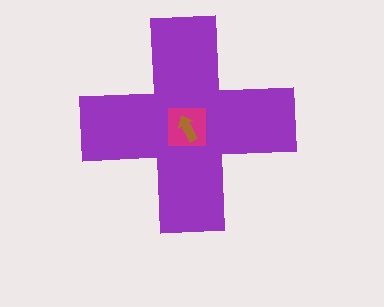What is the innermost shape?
The brown arrow.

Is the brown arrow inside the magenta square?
Yes.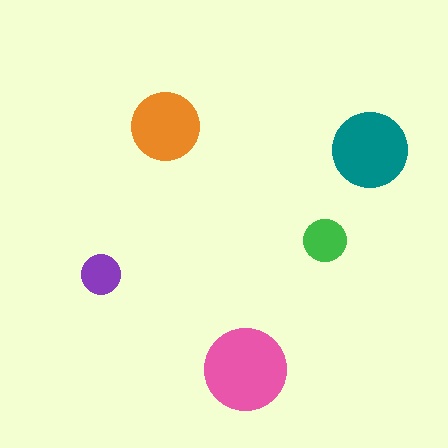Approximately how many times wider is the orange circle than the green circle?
About 1.5 times wider.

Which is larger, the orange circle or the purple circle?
The orange one.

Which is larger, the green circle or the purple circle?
The green one.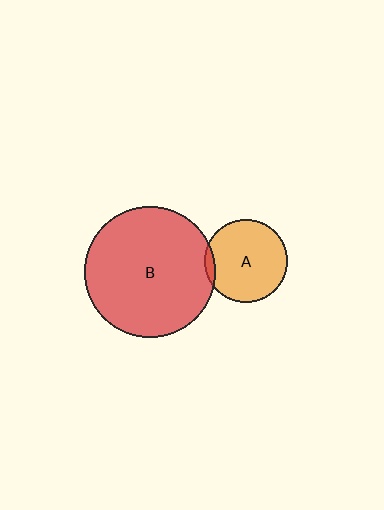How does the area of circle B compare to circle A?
Approximately 2.5 times.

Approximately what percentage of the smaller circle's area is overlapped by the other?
Approximately 5%.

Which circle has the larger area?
Circle B (red).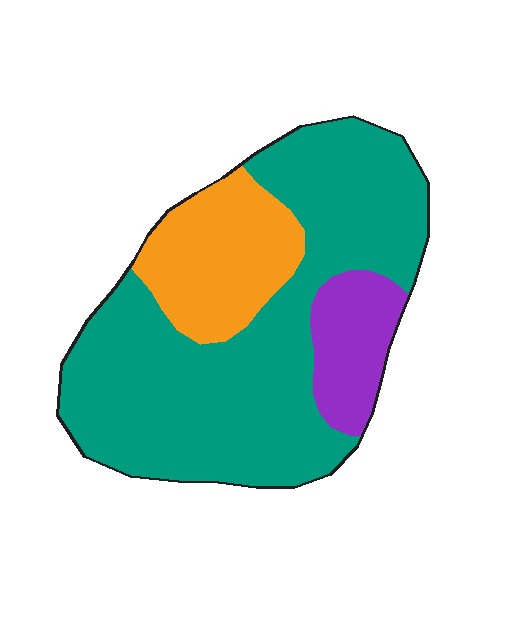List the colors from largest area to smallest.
From largest to smallest: teal, orange, purple.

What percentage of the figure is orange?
Orange covers around 20% of the figure.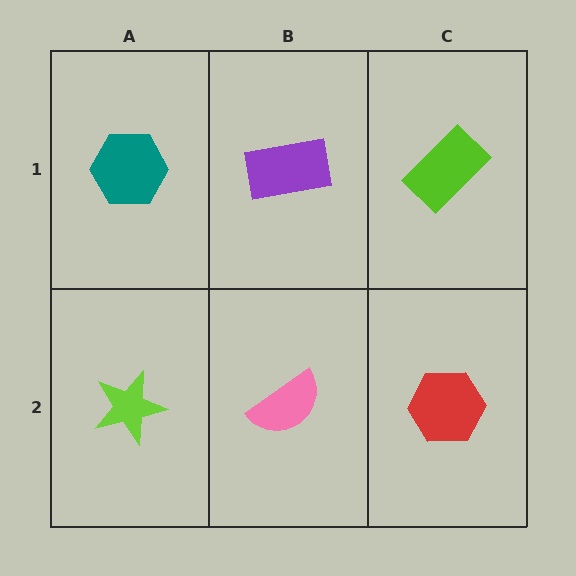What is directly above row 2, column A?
A teal hexagon.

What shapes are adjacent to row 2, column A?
A teal hexagon (row 1, column A), a pink semicircle (row 2, column B).